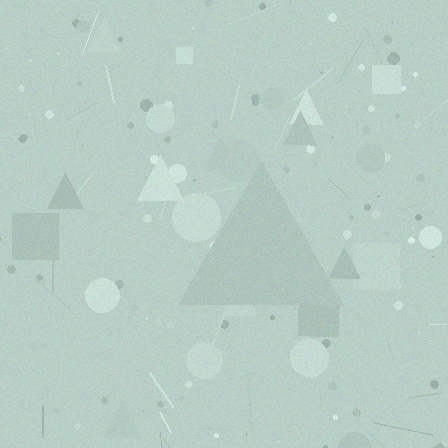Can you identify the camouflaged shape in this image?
The camouflaged shape is a triangle.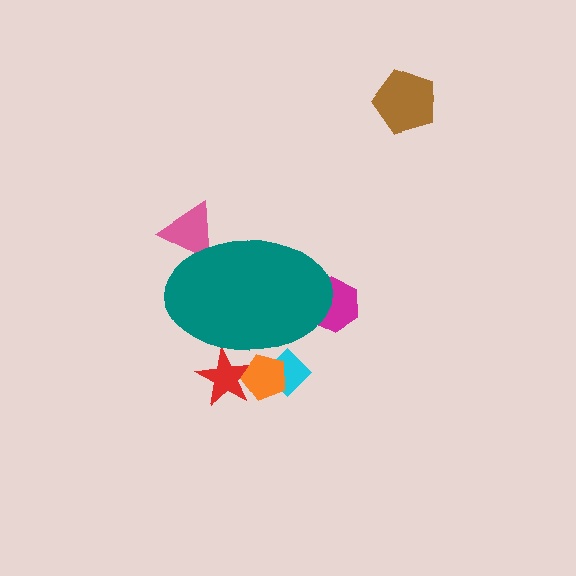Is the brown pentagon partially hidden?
No, the brown pentagon is fully visible.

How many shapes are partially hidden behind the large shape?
5 shapes are partially hidden.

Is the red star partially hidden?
Yes, the red star is partially hidden behind the teal ellipse.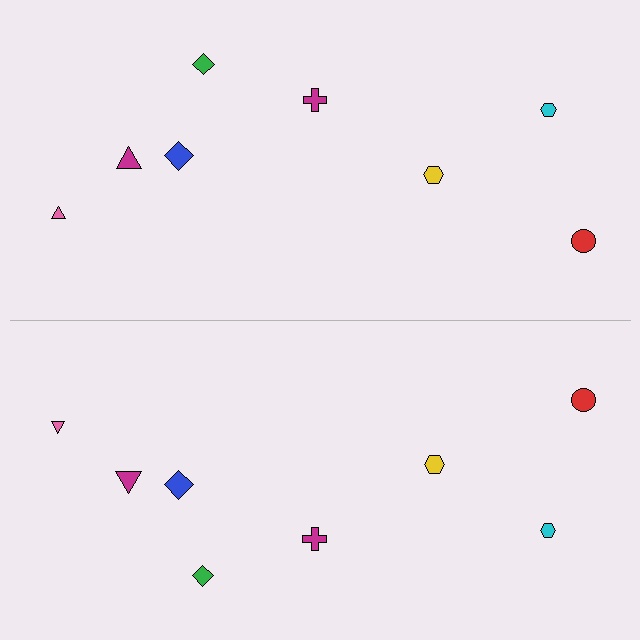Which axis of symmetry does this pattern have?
The pattern has a horizontal axis of symmetry running through the center of the image.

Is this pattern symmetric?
Yes, this pattern has bilateral (reflection) symmetry.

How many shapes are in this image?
There are 16 shapes in this image.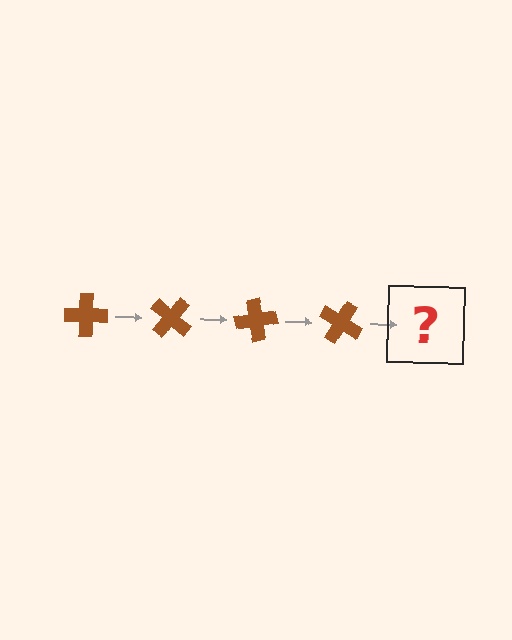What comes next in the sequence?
The next element should be a brown cross rotated 160 degrees.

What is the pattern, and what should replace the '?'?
The pattern is that the cross rotates 40 degrees each step. The '?' should be a brown cross rotated 160 degrees.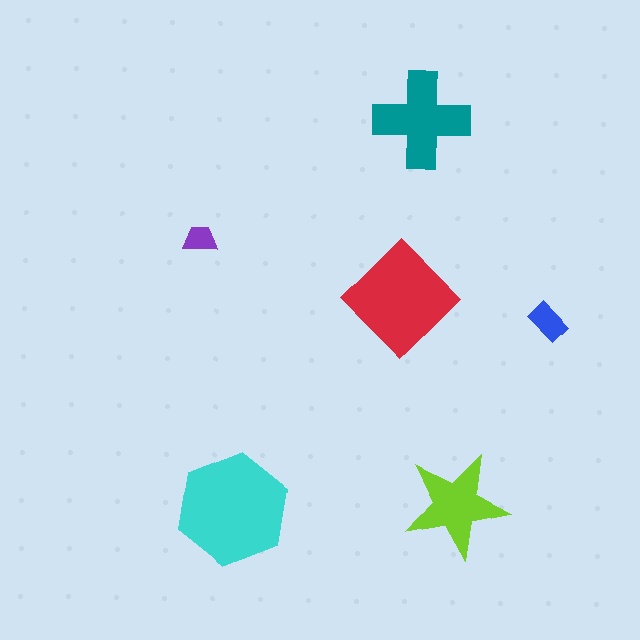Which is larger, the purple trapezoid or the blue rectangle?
The blue rectangle.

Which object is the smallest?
The purple trapezoid.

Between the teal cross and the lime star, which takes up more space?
The teal cross.